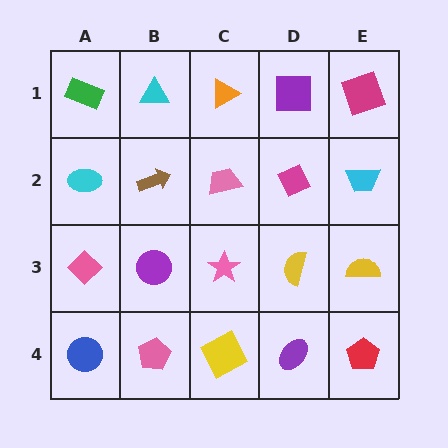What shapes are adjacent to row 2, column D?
A purple square (row 1, column D), a yellow semicircle (row 3, column D), a pink trapezoid (row 2, column C), a cyan trapezoid (row 2, column E).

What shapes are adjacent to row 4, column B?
A purple circle (row 3, column B), a blue circle (row 4, column A), a yellow square (row 4, column C).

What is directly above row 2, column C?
An orange triangle.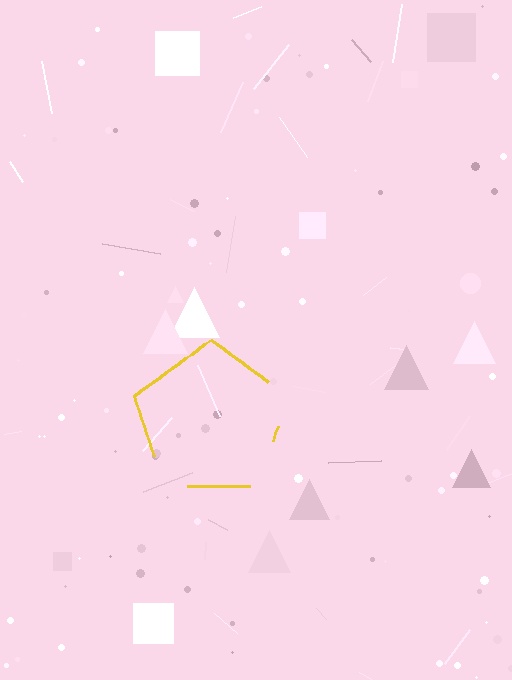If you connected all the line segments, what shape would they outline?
They would outline a pentagon.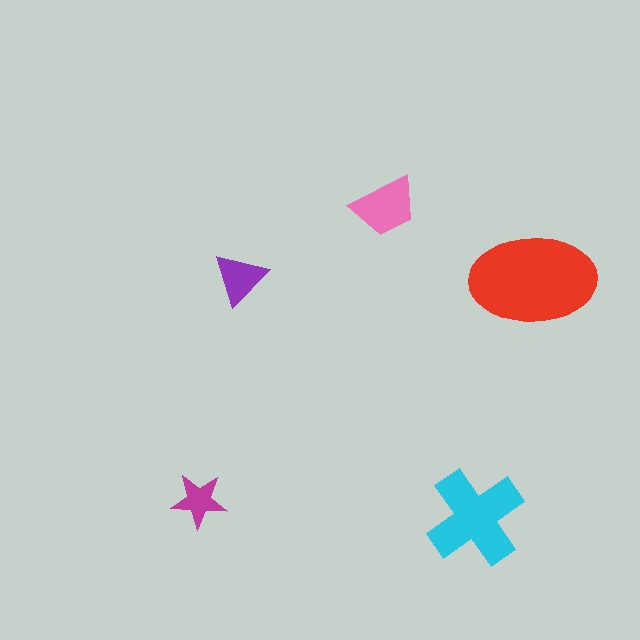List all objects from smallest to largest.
The magenta star, the purple triangle, the pink trapezoid, the cyan cross, the red ellipse.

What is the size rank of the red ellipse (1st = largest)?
1st.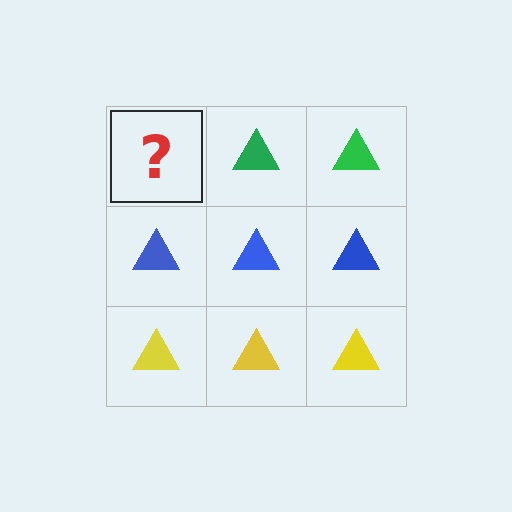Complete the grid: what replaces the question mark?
The question mark should be replaced with a green triangle.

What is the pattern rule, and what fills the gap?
The rule is that each row has a consistent color. The gap should be filled with a green triangle.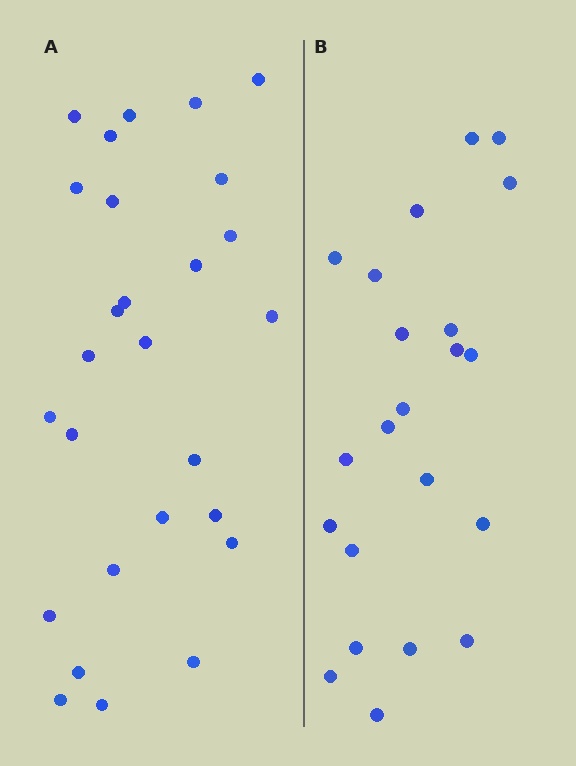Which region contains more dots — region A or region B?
Region A (the left region) has more dots.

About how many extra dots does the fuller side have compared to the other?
Region A has about 5 more dots than region B.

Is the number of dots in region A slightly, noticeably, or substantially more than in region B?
Region A has only slightly more — the two regions are fairly close. The ratio is roughly 1.2 to 1.